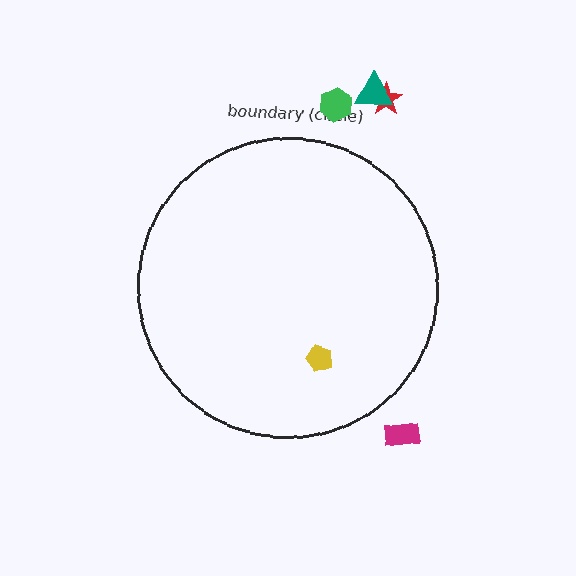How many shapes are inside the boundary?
1 inside, 4 outside.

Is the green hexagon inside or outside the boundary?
Outside.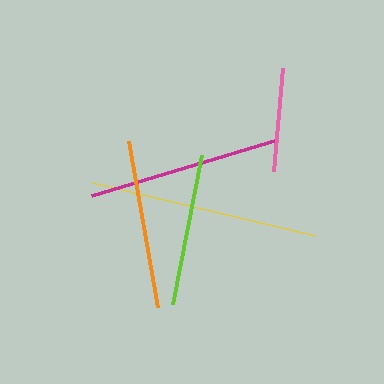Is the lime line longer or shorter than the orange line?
The orange line is longer than the lime line.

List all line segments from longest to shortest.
From longest to shortest: yellow, magenta, orange, lime, pink.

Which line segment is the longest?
The yellow line is the longest at approximately 229 pixels.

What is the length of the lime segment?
The lime segment is approximately 152 pixels long.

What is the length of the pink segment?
The pink segment is approximately 103 pixels long.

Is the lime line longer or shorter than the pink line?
The lime line is longer than the pink line.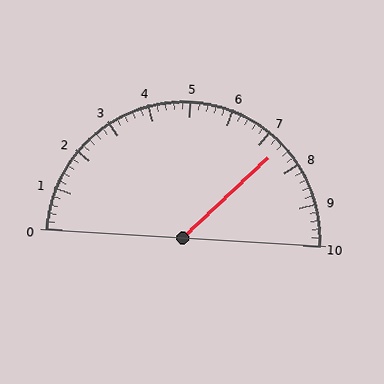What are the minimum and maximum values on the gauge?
The gauge ranges from 0 to 10.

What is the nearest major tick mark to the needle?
The nearest major tick mark is 7.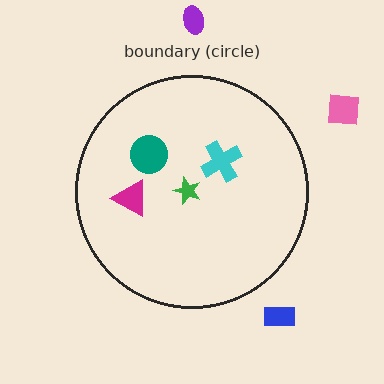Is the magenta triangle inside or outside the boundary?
Inside.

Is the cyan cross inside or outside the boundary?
Inside.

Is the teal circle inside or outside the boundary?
Inside.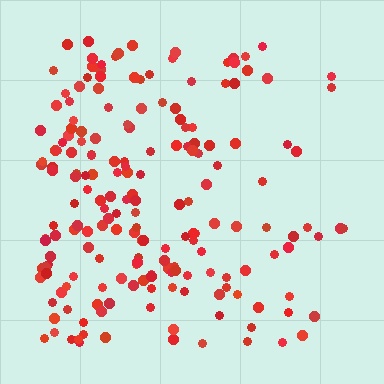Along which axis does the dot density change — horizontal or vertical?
Horizontal.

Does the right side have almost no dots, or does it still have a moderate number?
Still a moderate number, just noticeably fewer than the left.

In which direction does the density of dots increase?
From right to left, with the left side densest.